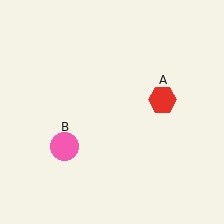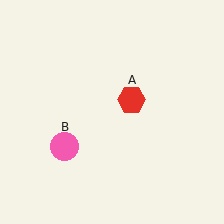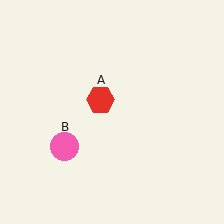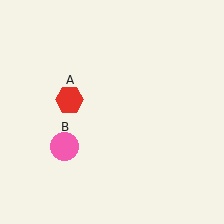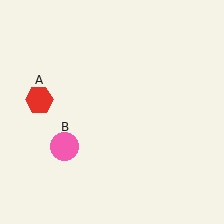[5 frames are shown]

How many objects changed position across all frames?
1 object changed position: red hexagon (object A).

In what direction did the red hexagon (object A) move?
The red hexagon (object A) moved left.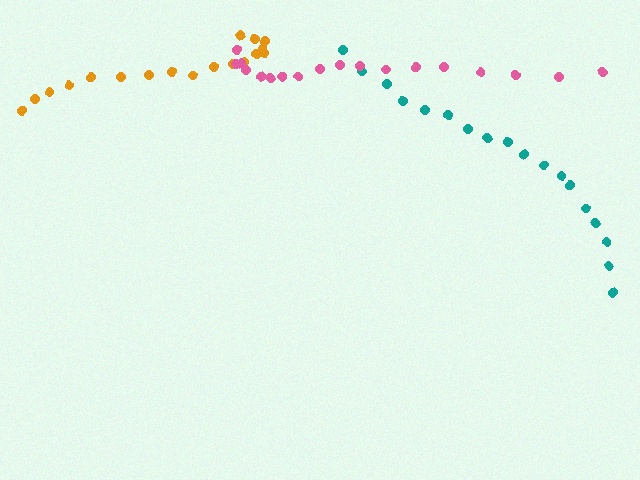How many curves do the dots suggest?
There are 3 distinct paths.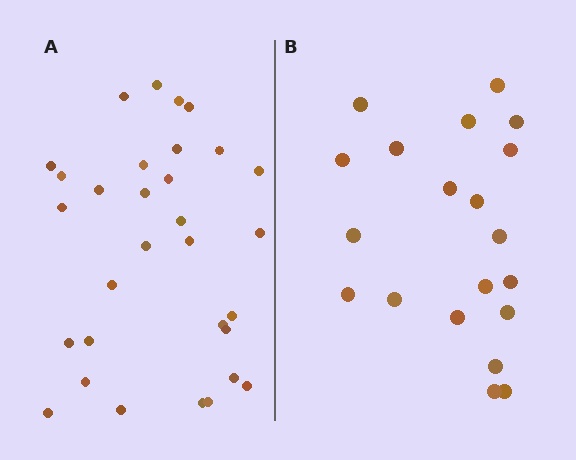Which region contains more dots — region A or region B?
Region A (the left region) has more dots.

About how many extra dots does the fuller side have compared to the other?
Region A has roughly 12 or so more dots than region B.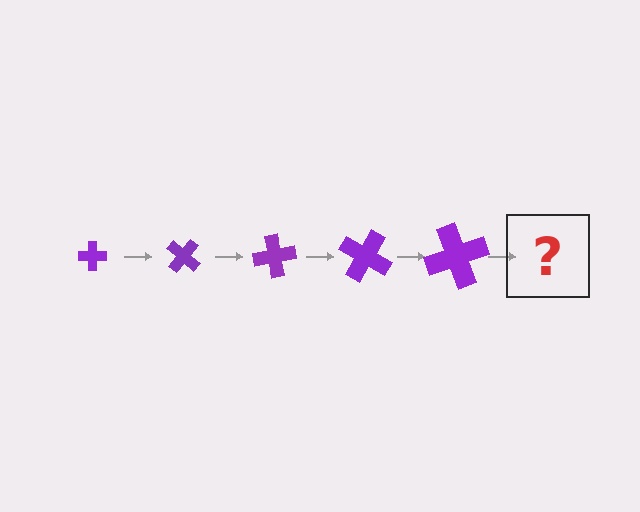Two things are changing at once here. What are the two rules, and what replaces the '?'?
The two rules are that the cross grows larger each step and it rotates 40 degrees each step. The '?' should be a cross, larger than the previous one and rotated 200 degrees from the start.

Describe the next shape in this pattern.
It should be a cross, larger than the previous one and rotated 200 degrees from the start.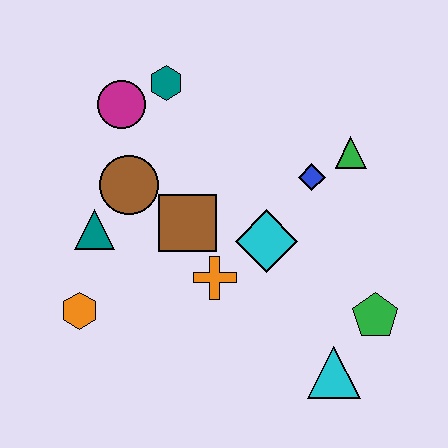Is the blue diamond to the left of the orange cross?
No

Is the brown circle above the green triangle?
No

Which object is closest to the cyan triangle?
The green pentagon is closest to the cyan triangle.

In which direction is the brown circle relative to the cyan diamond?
The brown circle is to the left of the cyan diamond.